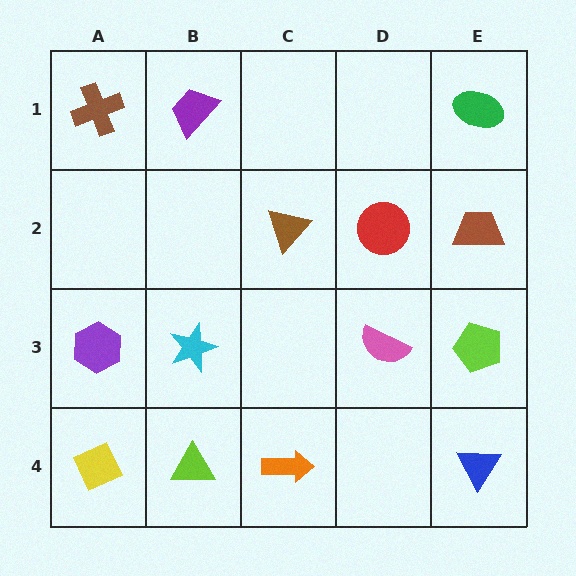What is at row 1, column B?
A purple trapezoid.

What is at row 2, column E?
A brown trapezoid.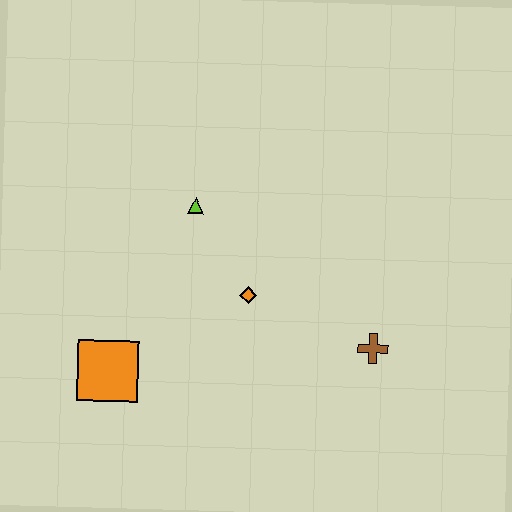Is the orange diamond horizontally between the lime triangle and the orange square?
No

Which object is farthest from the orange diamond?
The orange square is farthest from the orange diamond.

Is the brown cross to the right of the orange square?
Yes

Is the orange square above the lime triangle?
No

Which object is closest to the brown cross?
The orange diamond is closest to the brown cross.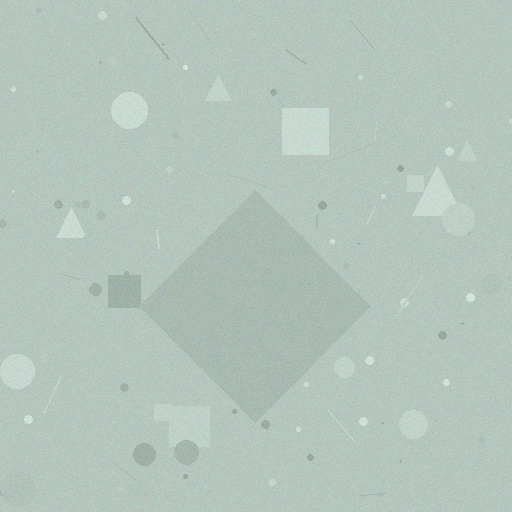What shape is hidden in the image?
A diamond is hidden in the image.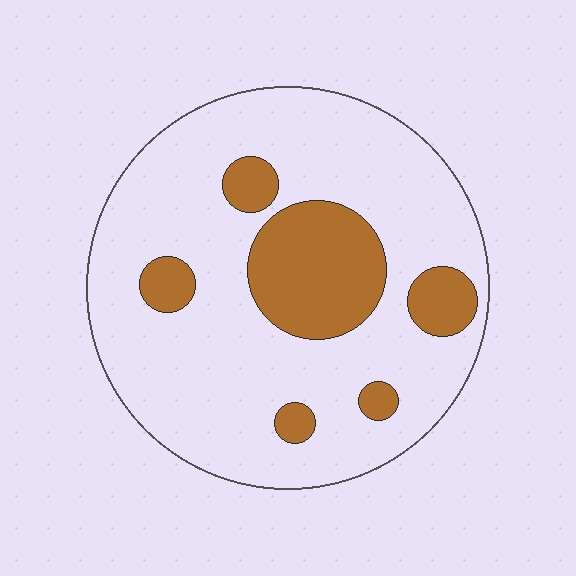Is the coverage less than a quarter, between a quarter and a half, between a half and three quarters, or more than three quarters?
Less than a quarter.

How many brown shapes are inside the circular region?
6.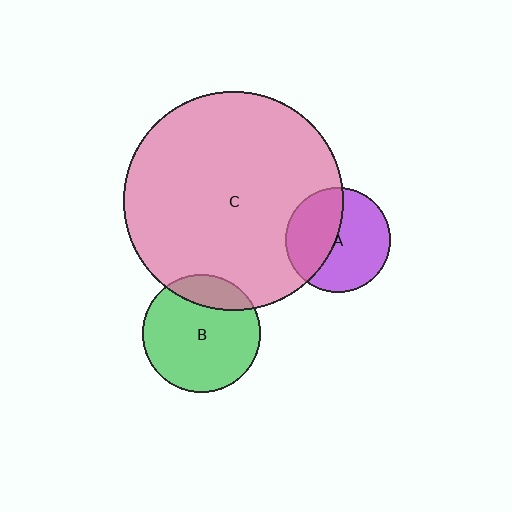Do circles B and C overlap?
Yes.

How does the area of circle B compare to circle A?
Approximately 1.2 times.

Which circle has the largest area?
Circle C (pink).